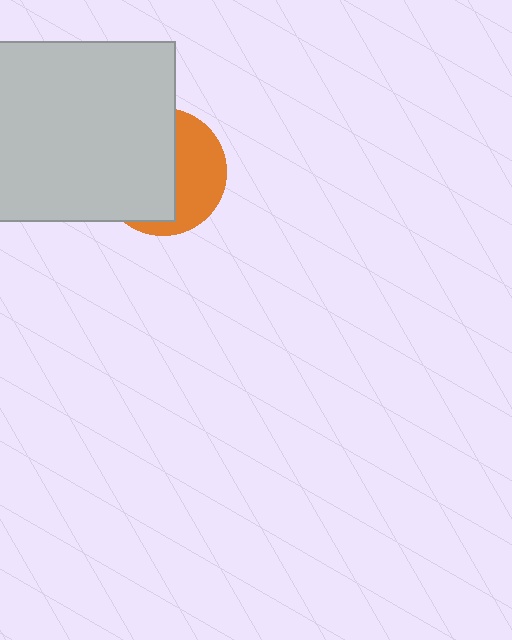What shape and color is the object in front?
The object in front is a light gray rectangle.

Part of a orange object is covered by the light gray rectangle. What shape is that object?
It is a circle.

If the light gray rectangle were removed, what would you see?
You would see the complete orange circle.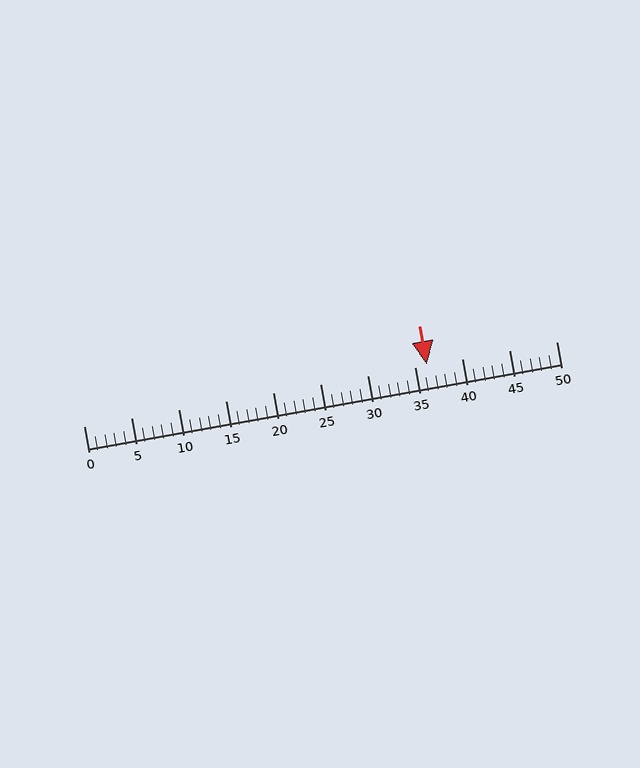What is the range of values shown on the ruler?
The ruler shows values from 0 to 50.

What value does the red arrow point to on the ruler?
The red arrow points to approximately 36.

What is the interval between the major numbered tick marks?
The major tick marks are spaced 5 units apart.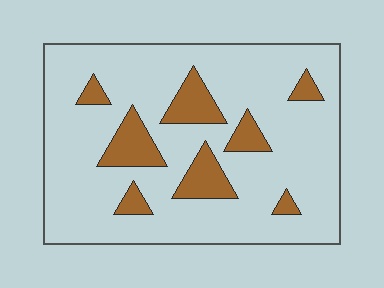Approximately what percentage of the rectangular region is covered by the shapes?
Approximately 15%.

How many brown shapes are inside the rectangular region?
8.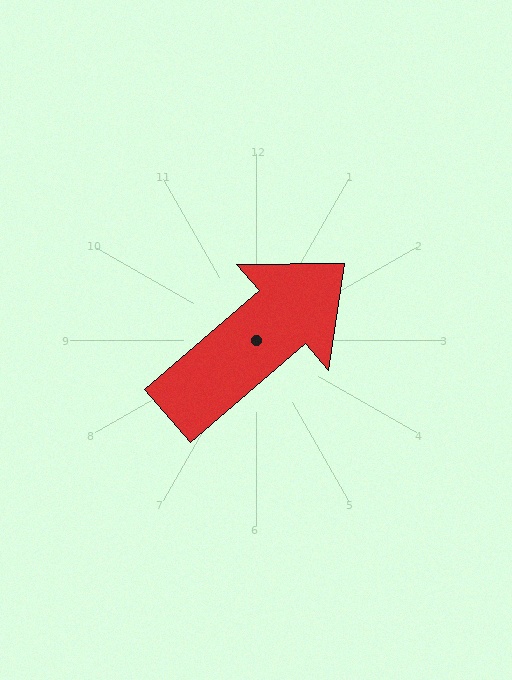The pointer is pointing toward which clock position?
Roughly 2 o'clock.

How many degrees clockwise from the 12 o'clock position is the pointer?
Approximately 49 degrees.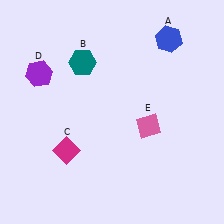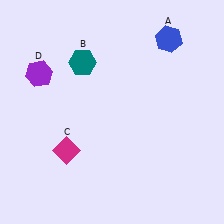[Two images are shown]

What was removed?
The pink diamond (E) was removed in Image 2.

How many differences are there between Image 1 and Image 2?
There is 1 difference between the two images.